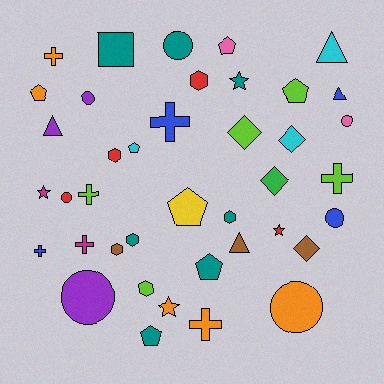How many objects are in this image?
There are 40 objects.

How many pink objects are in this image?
There are 2 pink objects.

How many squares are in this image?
There is 1 square.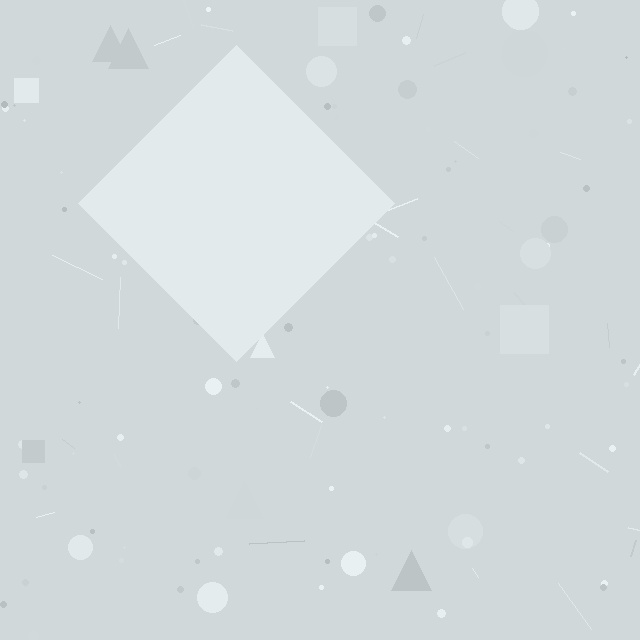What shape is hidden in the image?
A diamond is hidden in the image.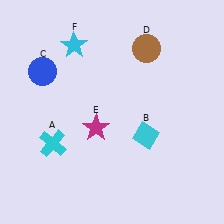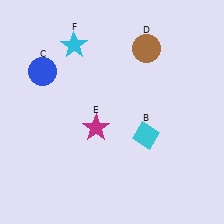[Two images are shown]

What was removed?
The cyan cross (A) was removed in Image 2.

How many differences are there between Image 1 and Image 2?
There is 1 difference between the two images.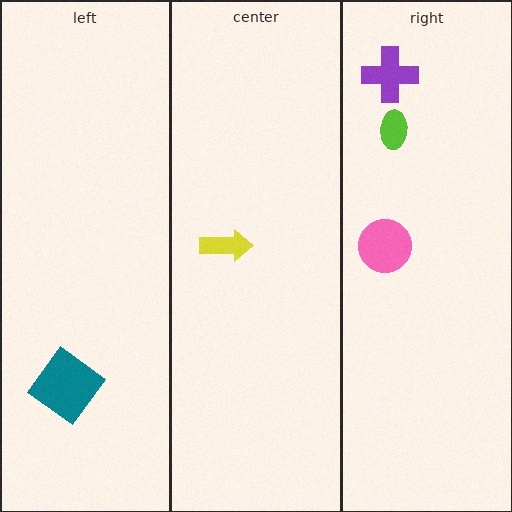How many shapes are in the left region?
1.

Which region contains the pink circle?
The right region.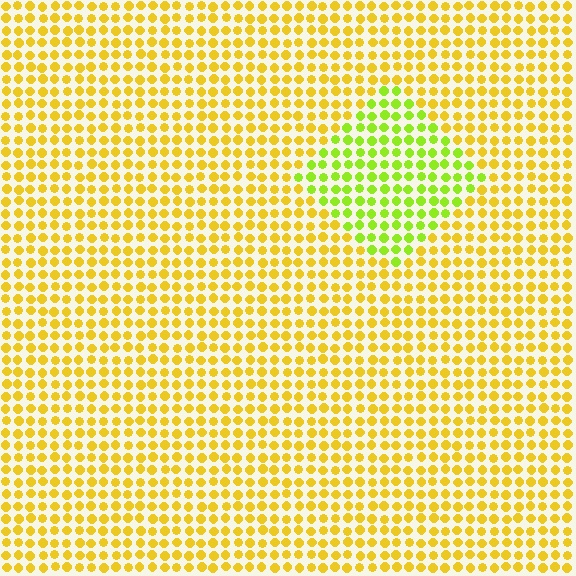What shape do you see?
I see a diamond.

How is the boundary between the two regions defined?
The boundary is defined purely by a slight shift in hue (about 38 degrees). Spacing, size, and orientation are identical on both sides.